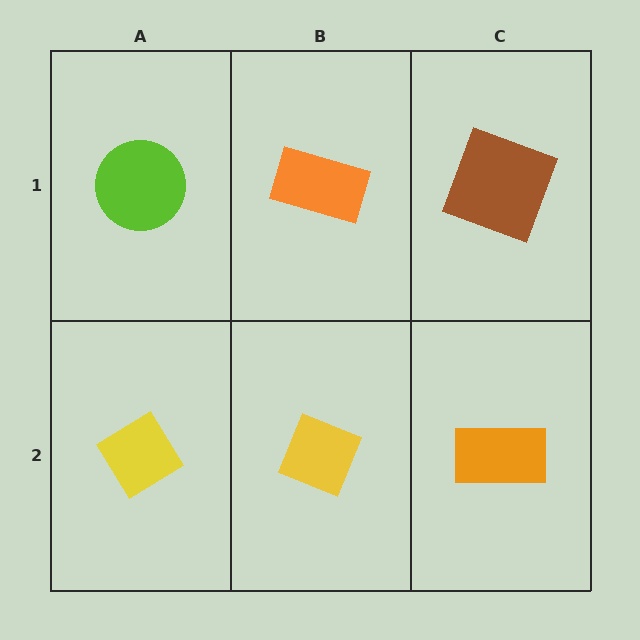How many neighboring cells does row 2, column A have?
2.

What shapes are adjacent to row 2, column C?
A brown square (row 1, column C), a yellow diamond (row 2, column B).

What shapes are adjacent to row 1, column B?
A yellow diamond (row 2, column B), a lime circle (row 1, column A), a brown square (row 1, column C).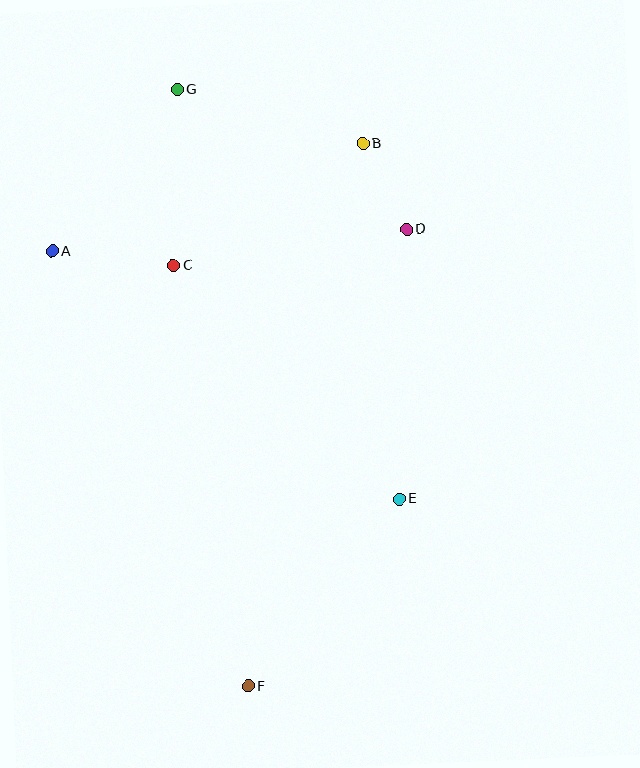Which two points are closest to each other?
Points B and D are closest to each other.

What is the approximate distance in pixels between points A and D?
The distance between A and D is approximately 355 pixels.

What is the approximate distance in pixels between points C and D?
The distance between C and D is approximately 236 pixels.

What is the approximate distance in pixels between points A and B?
The distance between A and B is approximately 329 pixels.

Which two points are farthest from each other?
Points F and G are farthest from each other.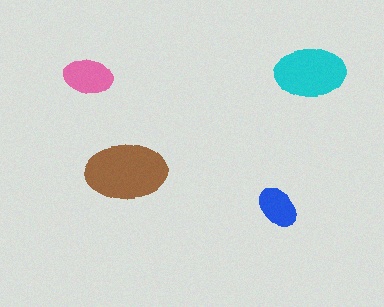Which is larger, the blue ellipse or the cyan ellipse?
The cyan one.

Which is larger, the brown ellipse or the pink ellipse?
The brown one.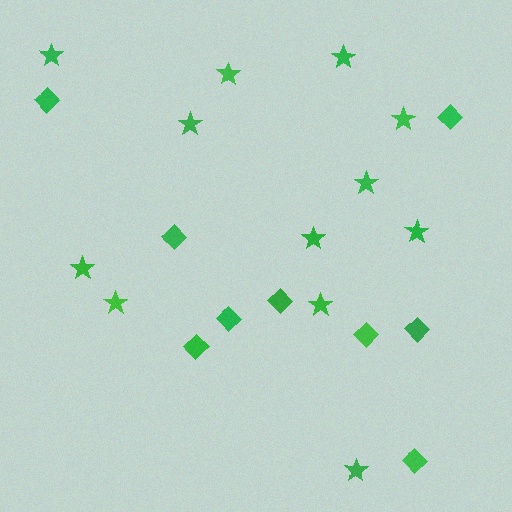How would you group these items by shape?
There are 2 groups: one group of stars (12) and one group of diamonds (9).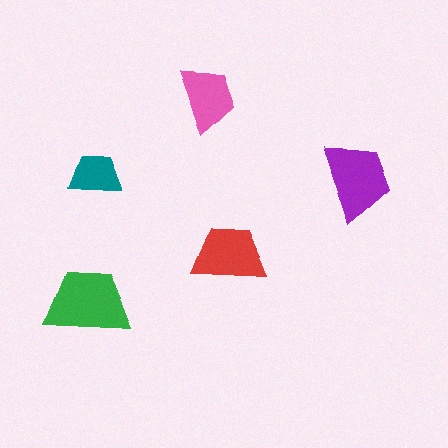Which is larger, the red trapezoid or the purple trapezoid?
The purple one.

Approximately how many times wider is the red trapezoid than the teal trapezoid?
About 1.5 times wider.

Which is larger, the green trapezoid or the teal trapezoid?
The green one.